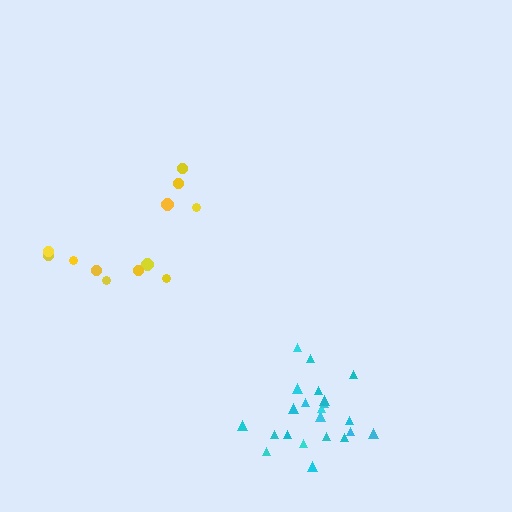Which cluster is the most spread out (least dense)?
Yellow.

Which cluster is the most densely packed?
Cyan.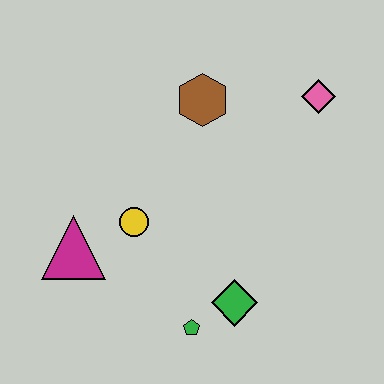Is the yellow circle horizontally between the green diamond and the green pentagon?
No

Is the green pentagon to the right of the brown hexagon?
No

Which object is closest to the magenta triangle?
The yellow circle is closest to the magenta triangle.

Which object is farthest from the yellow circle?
The pink diamond is farthest from the yellow circle.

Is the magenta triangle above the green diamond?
Yes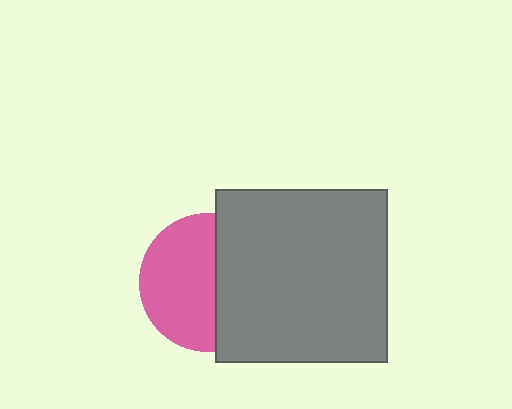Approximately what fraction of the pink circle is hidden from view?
Roughly 43% of the pink circle is hidden behind the gray square.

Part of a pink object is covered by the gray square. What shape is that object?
It is a circle.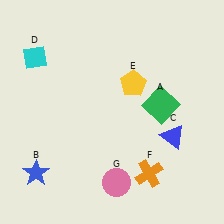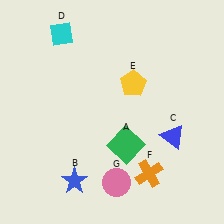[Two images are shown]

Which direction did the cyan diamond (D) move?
The cyan diamond (D) moved right.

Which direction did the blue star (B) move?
The blue star (B) moved right.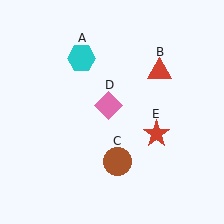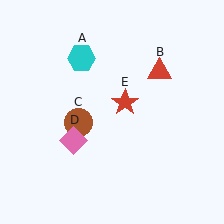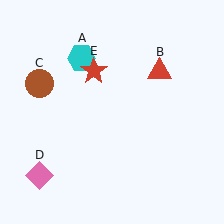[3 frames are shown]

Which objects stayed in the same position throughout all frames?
Cyan hexagon (object A) and red triangle (object B) remained stationary.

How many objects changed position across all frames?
3 objects changed position: brown circle (object C), pink diamond (object D), red star (object E).